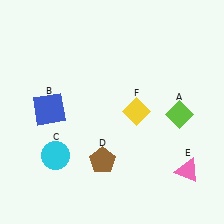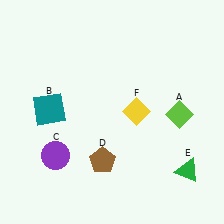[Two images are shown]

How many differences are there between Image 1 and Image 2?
There are 3 differences between the two images.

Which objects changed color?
B changed from blue to teal. C changed from cyan to purple. E changed from pink to green.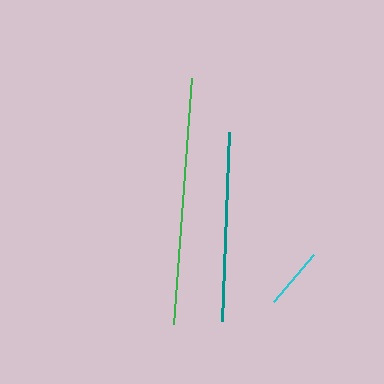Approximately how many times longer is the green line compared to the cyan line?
The green line is approximately 4.0 times the length of the cyan line.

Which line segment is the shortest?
The cyan line is the shortest at approximately 62 pixels.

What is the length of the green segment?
The green segment is approximately 246 pixels long.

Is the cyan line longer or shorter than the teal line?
The teal line is longer than the cyan line.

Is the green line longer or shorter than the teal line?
The green line is longer than the teal line.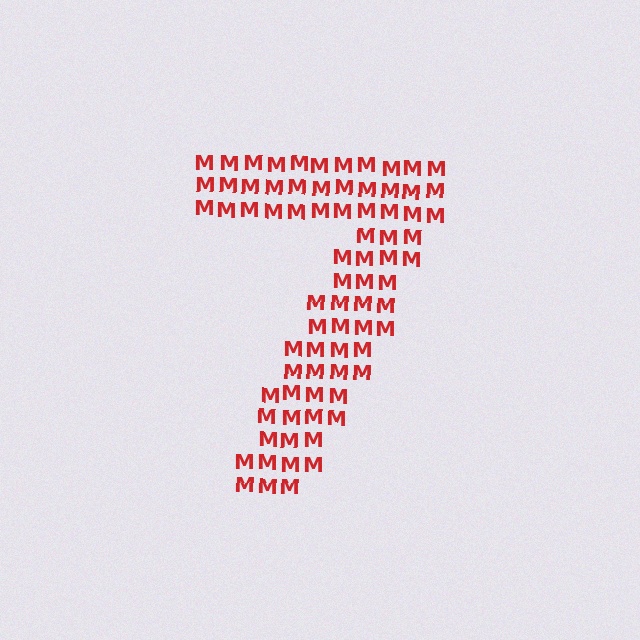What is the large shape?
The large shape is the digit 7.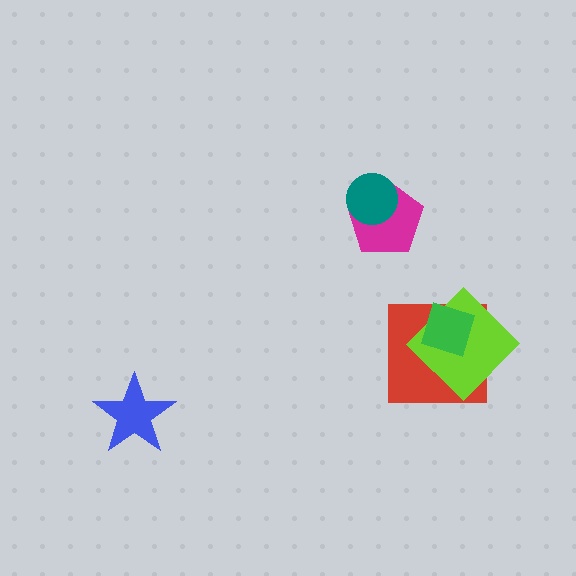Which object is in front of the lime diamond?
The green diamond is in front of the lime diamond.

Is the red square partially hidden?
Yes, it is partially covered by another shape.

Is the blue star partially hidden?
No, no other shape covers it.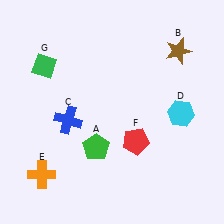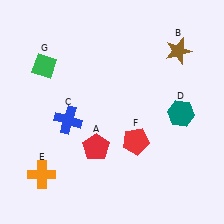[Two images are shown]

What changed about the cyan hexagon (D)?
In Image 1, D is cyan. In Image 2, it changed to teal.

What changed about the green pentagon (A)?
In Image 1, A is green. In Image 2, it changed to red.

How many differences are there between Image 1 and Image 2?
There are 2 differences between the two images.